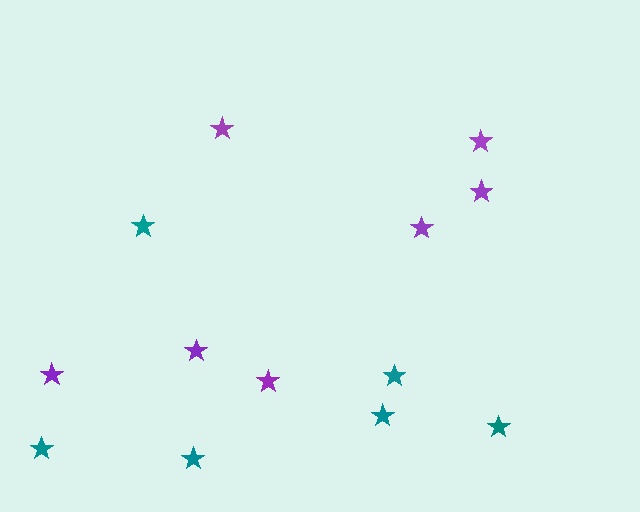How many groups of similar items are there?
There are 2 groups: one group of purple stars (7) and one group of teal stars (6).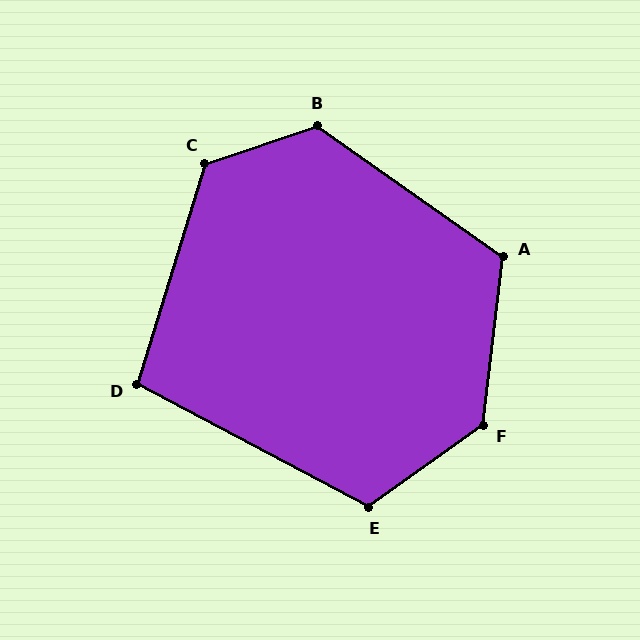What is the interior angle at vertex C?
Approximately 126 degrees (obtuse).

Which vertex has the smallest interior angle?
D, at approximately 101 degrees.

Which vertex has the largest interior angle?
F, at approximately 133 degrees.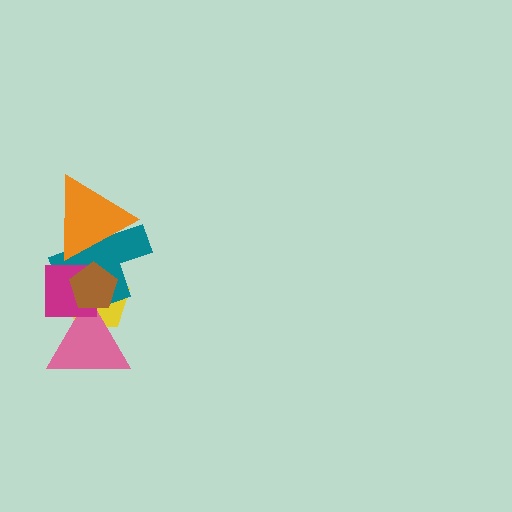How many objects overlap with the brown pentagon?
4 objects overlap with the brown pentagon.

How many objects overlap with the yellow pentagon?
4 objects overlap with the yellow pentagon.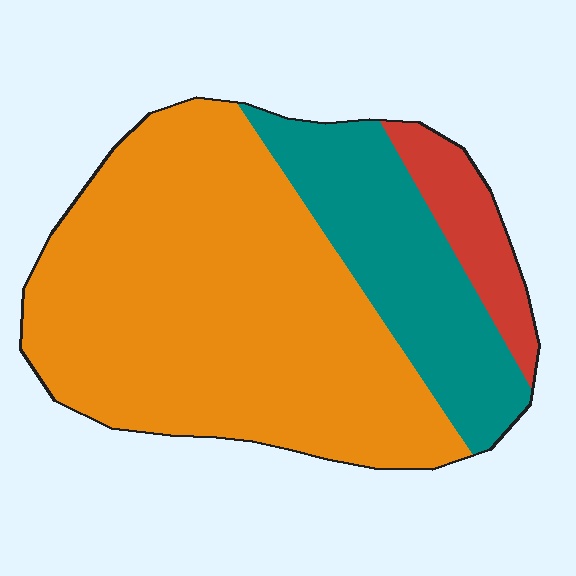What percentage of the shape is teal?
Teal covers about 25% of the shape.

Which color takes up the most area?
Orange, at roughly 65%.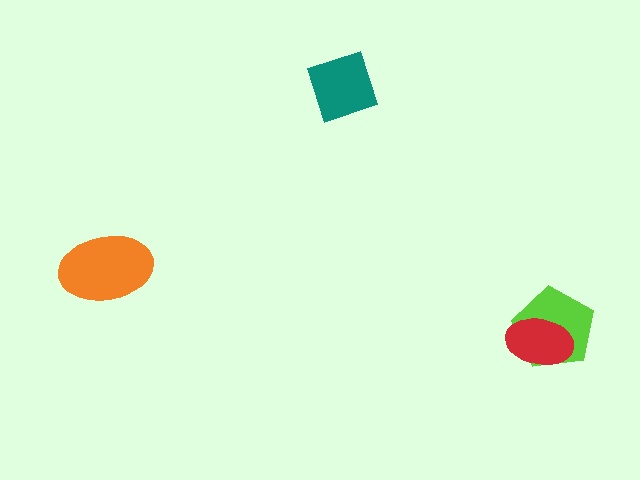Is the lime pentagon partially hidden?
Yes, it is partially covered by another shape.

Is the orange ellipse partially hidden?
No, no other shape covers it.